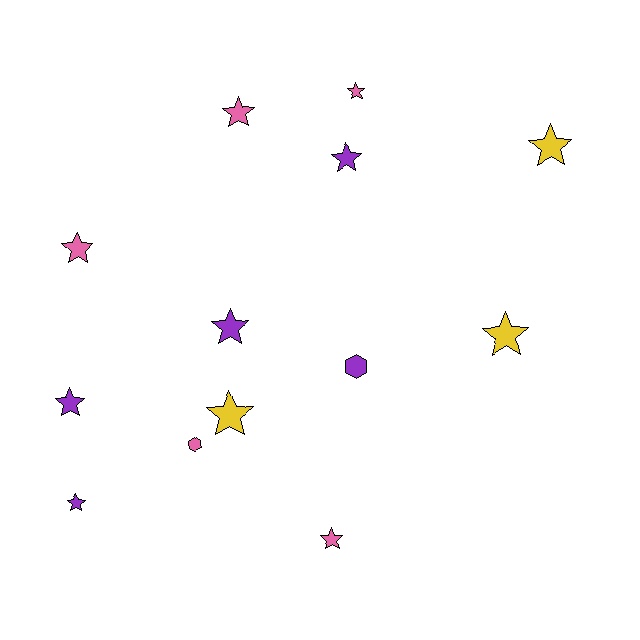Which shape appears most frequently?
Star, with 11 objects.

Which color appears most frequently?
Purple, with 5 objects.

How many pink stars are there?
There are 4 pink stars.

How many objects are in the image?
There are 13 objects.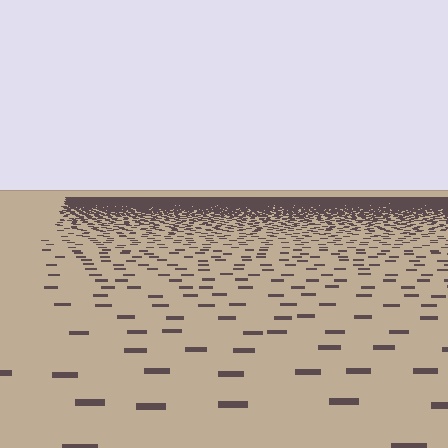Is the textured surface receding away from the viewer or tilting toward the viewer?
The surface is receding away from the viewer. Texture elements get smaller and denser toward the top.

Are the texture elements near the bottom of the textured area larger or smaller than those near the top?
Larger. Near the bottom, elements are closer to the viewer and appear at a bigger on-screen size.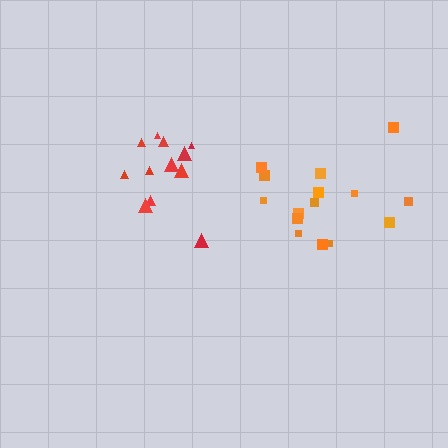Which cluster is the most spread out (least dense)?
Orange.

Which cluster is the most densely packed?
Red.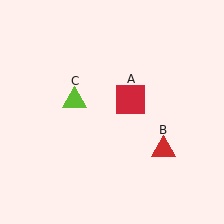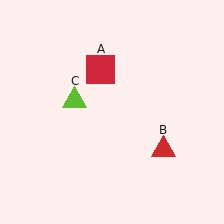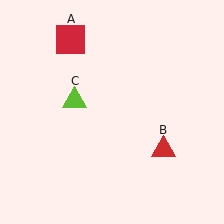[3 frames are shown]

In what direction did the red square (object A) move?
The red square (object A) moved up and to the left.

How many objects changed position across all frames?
1 object changed position: red square (object A).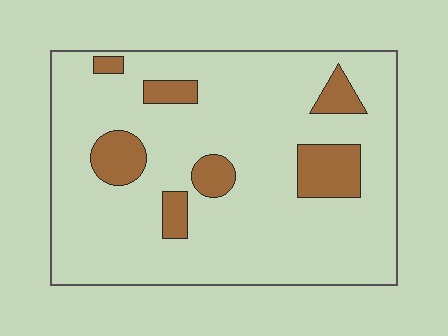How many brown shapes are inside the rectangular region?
7.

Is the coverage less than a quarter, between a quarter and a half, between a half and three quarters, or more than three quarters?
Less than a quarter.